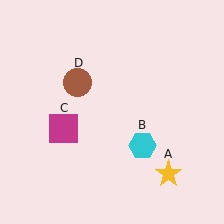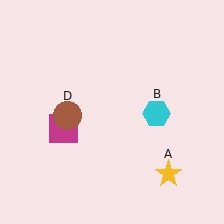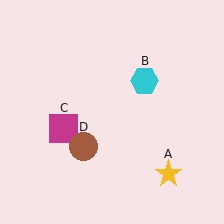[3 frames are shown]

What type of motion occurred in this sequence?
The cyan hexagon (object B), brown circle (object D) rotated counterclockwise around the center of the scene.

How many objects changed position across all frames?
2 objects changed position: cyan hexagon (object B), brown circle (object D).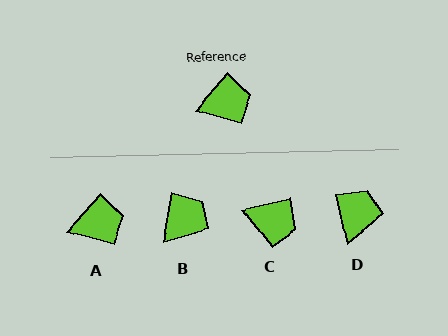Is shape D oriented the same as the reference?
No, it is off by about 54 degrees.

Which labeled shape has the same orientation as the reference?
A.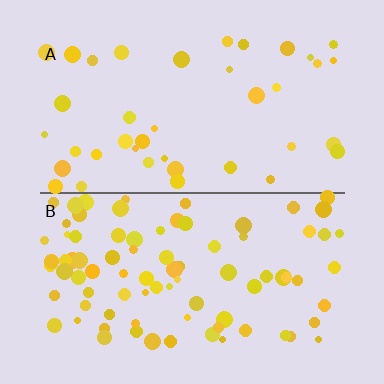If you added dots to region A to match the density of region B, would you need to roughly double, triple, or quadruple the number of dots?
Approximately double.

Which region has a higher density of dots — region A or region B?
B (the bottom).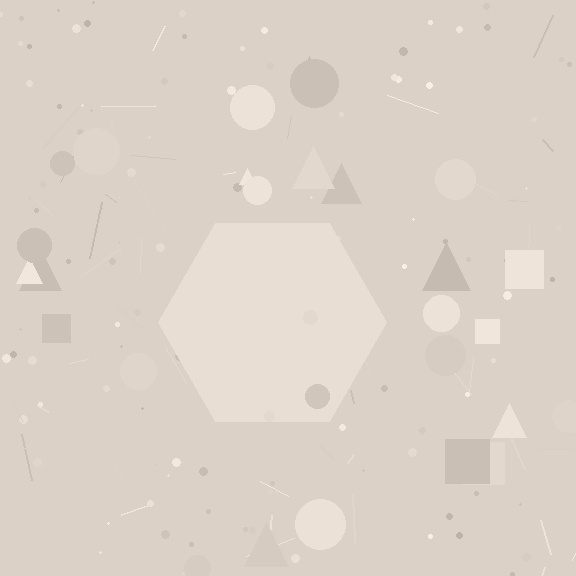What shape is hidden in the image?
A hexagon is hidden in the image.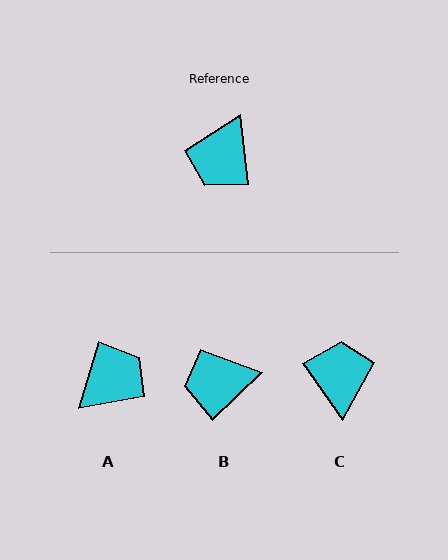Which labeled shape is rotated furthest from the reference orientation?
A, about 157 degrees away.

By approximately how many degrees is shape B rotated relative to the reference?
Approximately 53 degrees clockwise.